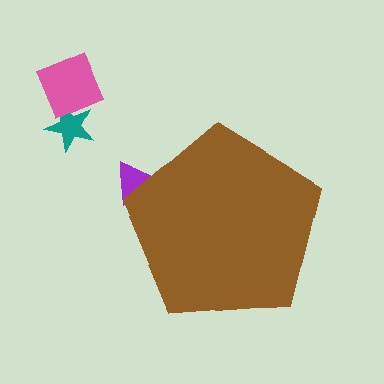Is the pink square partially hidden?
No, the pink square is fully visible.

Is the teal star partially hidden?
No, the teal star is fully visible.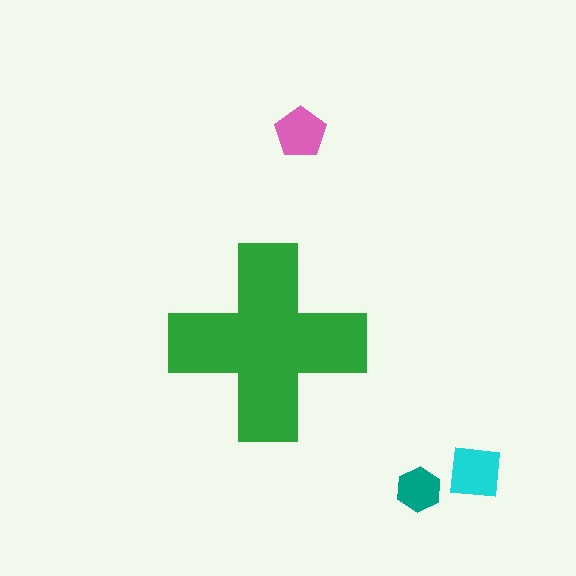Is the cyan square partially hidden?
No, the cyan square is fully visible.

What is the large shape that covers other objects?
A green cross.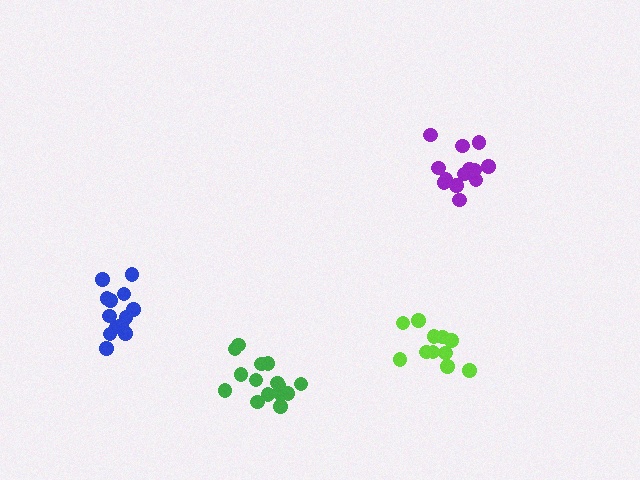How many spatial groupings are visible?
There are 4 spatial groupings.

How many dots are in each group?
Group 1: 13 dots, Group 2: 13 dots, Group 3: 15 dots, Group 4: 11 dots (52 total).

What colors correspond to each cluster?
The clusters are colored: blue, purple, green, lime.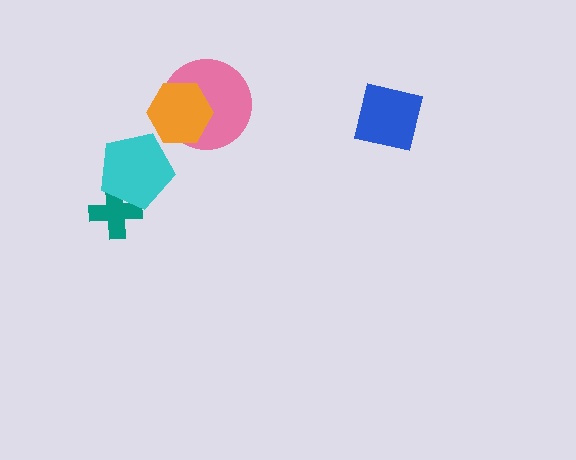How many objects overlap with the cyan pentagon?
1 object overlaps with the cyan pentagon.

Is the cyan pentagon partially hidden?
No, no other shape covers it.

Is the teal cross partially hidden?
Yes, it is partially covered by another shape.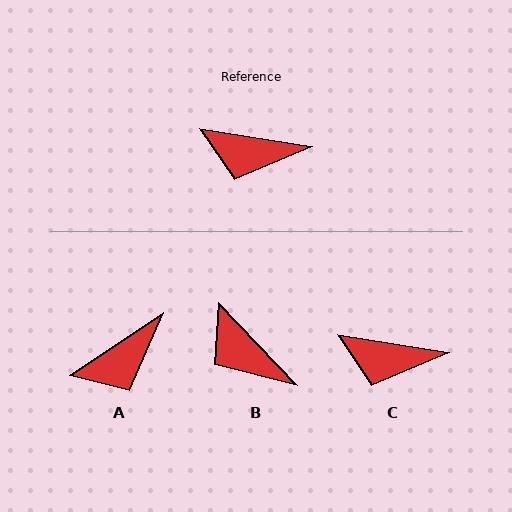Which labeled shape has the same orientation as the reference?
C.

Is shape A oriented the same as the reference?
No, it is off by about 43 degrees.